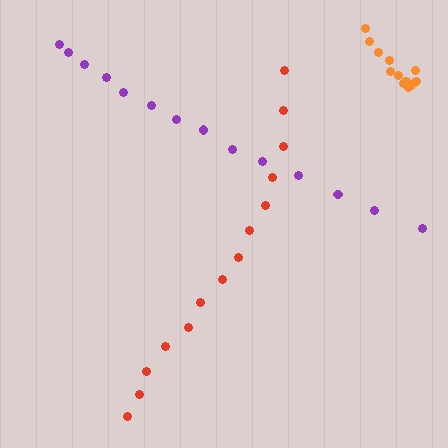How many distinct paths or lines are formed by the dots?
There are 3 distinct paths.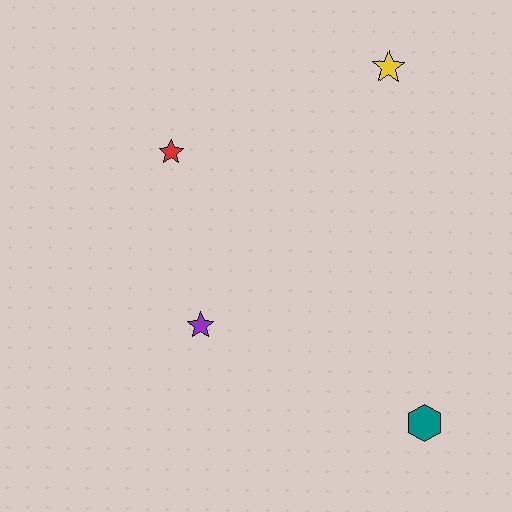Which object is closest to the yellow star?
The red star is closest to the yellow star.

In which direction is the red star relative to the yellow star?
The red star is to the left of the yellow star.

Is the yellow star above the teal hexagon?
Yes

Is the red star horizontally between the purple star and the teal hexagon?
No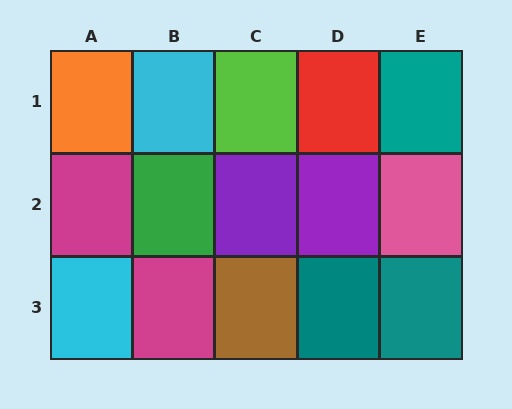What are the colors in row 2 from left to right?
Magenta, green, purple, purple, pink.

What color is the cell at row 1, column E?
Teal.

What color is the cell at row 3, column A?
Cyan.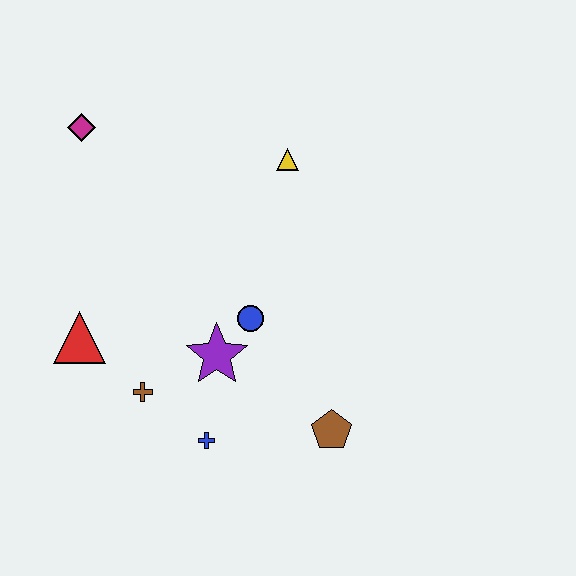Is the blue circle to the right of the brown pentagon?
No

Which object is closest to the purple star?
The blue circle is closest to the purple star.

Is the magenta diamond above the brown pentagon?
Yes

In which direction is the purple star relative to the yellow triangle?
The purple star is below the yellow triangle.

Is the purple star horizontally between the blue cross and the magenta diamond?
No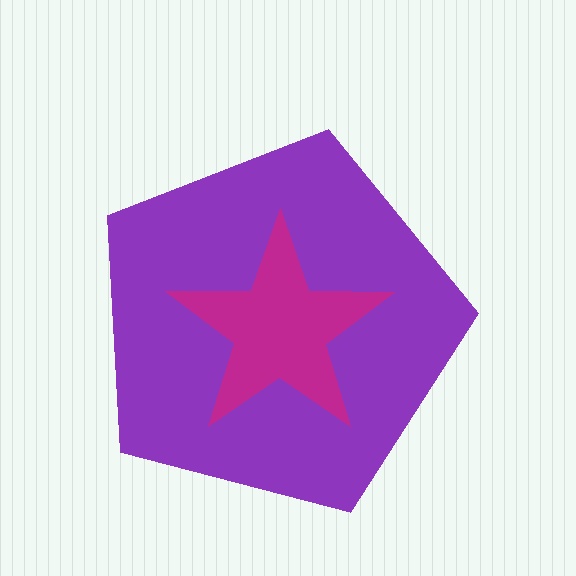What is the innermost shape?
The magenta star.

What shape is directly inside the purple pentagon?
The magenta star.